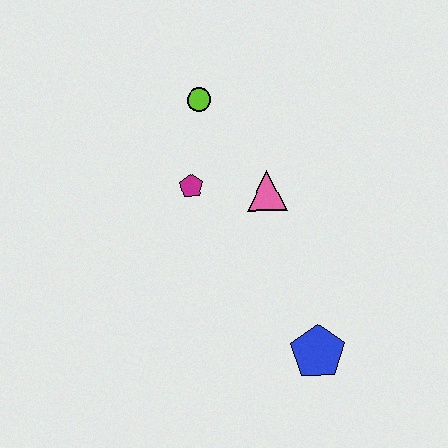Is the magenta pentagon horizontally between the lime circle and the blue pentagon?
No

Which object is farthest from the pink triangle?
The blue pentagon is farthest from the pink triangle.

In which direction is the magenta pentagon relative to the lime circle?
The magenta pentagon is below the lime circle.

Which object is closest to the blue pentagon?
The pink triangle is closest to the blue pentagon.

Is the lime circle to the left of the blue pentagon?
Yes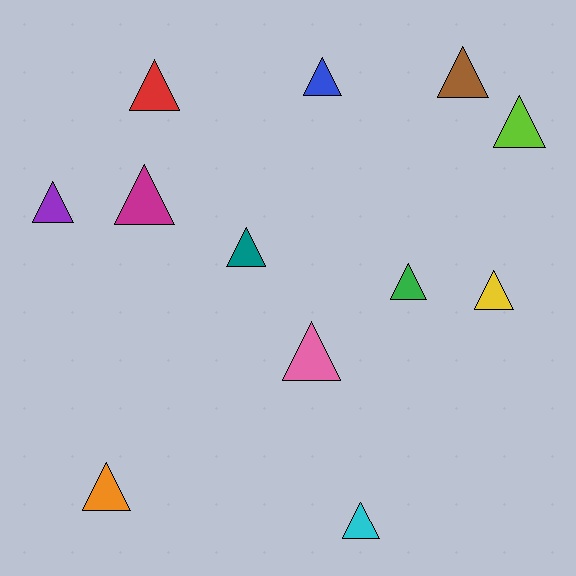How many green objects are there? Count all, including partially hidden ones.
There is 1 green object.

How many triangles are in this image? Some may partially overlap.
There are 12 triangles.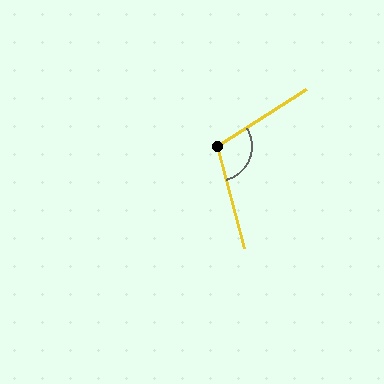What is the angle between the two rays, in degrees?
Approximately 108 degrees.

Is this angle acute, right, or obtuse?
It is obtuse.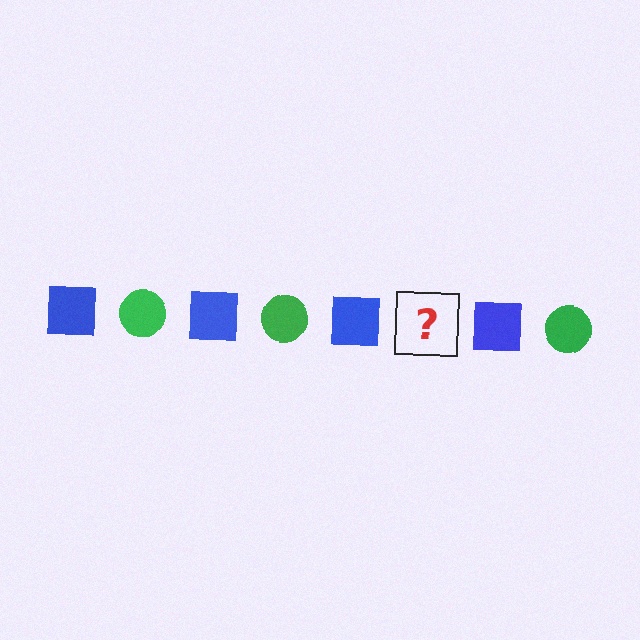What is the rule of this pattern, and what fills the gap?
The rule is that the pattern alternates between blue square and green circle. The gap should be filled with a green circle.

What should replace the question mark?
The question mark should be replaced with a green circle.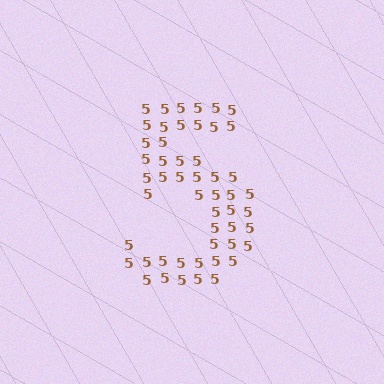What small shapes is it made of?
It is made of small digit 5's.